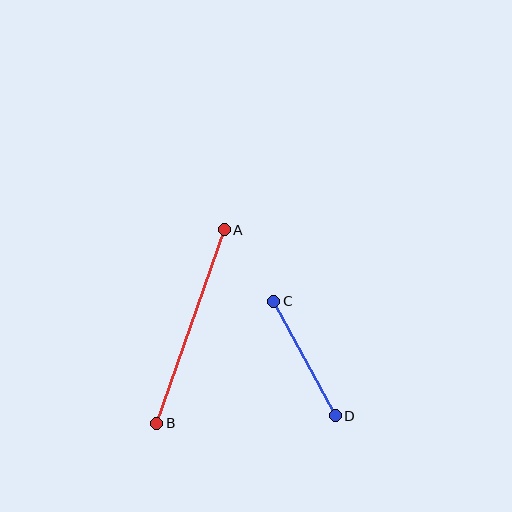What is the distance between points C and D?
The distance is approximately 130 pixels.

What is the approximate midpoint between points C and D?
The midpoint is at approximately (304, 359) pixels.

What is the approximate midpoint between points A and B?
The midpoint is at approximately (191, 327) pixels.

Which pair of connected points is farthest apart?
Points A and B are farthest apart.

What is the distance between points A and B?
The distance is approximately 205 pixels.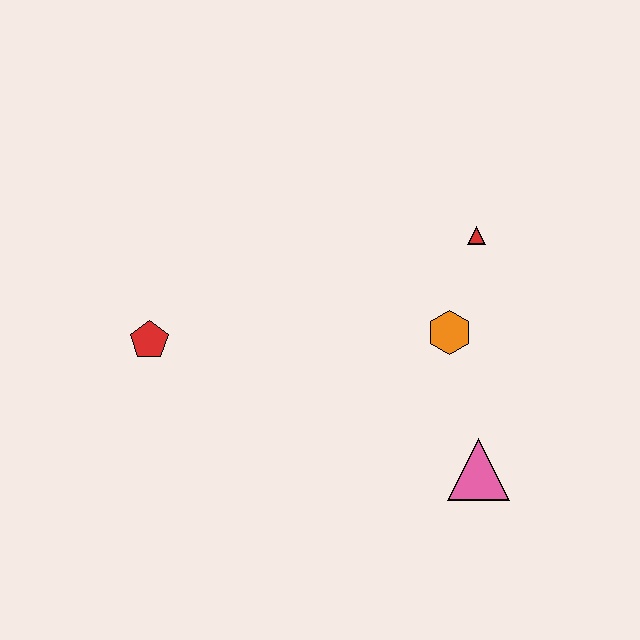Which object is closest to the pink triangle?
The orange hexagon is closest to the pink triangle.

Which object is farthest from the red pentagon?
The pink triangle is farthest from the red pentagon.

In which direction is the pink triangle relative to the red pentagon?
The pink triangle is to the right of the red pentagon.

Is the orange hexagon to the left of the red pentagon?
No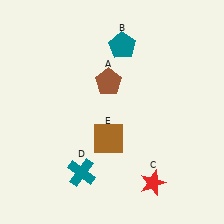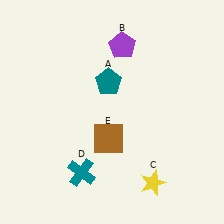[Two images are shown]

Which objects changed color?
A changed from brown to teal. B changed from teal to purple. C changed from red to yellow.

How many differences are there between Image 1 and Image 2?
There are 3 differences between the two images.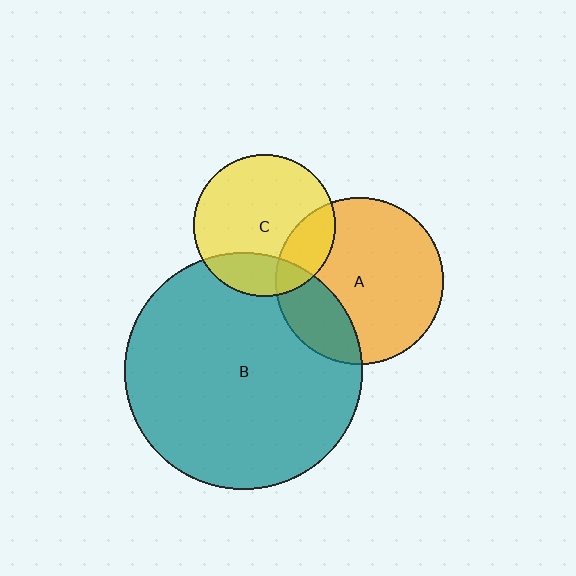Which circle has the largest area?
Circle B (teal).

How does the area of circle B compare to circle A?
Approximately 2.0 times.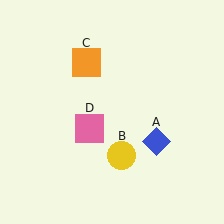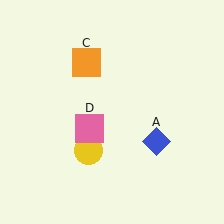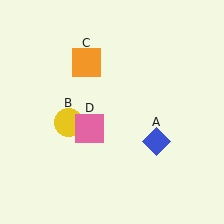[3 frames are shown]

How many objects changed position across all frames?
1 object changed position: yellow circle (object B).